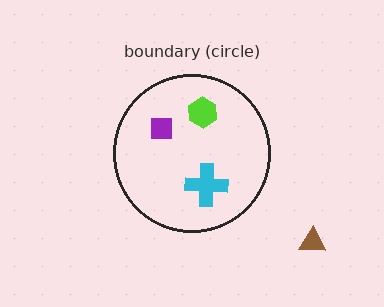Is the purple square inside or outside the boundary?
Inside.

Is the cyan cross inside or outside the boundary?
Inside.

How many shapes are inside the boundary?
3 inside, 1 outside.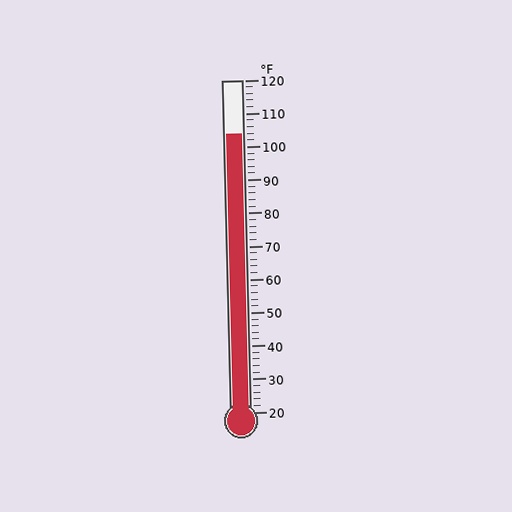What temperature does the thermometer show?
The thermometer shows approximately 104°F.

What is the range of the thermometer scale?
The thermometer scale ranges from 20°F to 120°F.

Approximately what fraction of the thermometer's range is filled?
The thermometer is filled to approximately 85% of its range.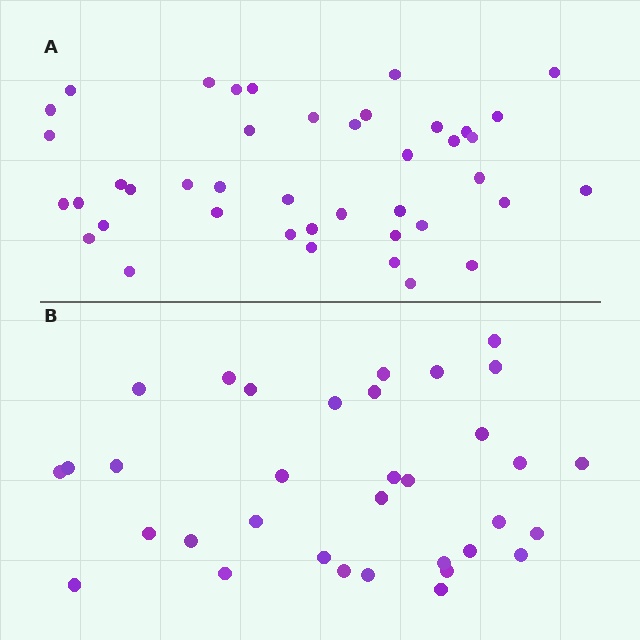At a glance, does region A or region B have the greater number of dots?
Region A (the top region) has more dots.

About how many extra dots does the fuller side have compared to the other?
Region A has roughly 8 or so more dots than region B.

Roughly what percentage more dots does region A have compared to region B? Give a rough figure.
About 25% more.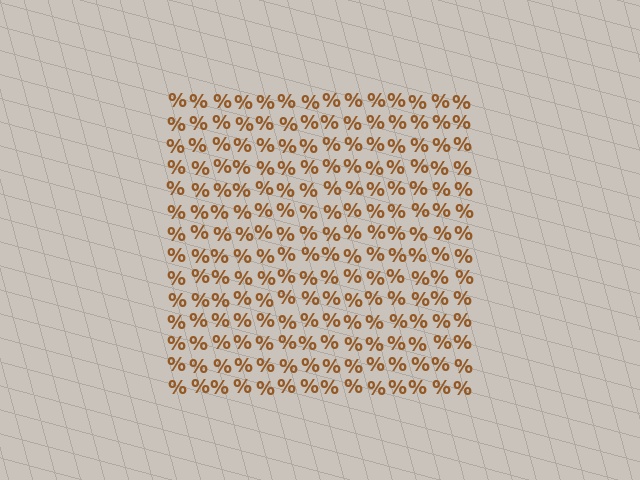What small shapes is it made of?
It is made of small percent signs.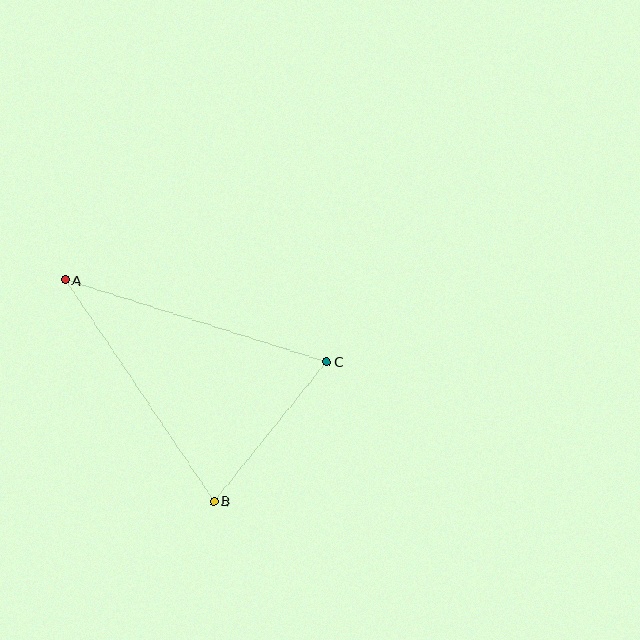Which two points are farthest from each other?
Points A and C are farthest from each other.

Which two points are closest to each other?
Points B and C are closest to each other.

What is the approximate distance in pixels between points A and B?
The distance between A and B is approximately 267 pixels.